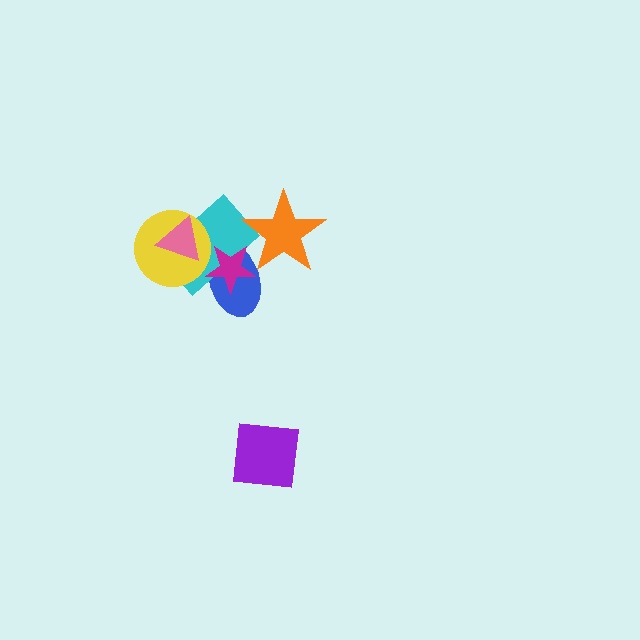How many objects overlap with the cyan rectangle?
5 objects overlap with the cyan rectangle.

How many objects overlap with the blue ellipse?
3 objects overlap with the blue ellipse.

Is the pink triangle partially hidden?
No, no other shape covers it.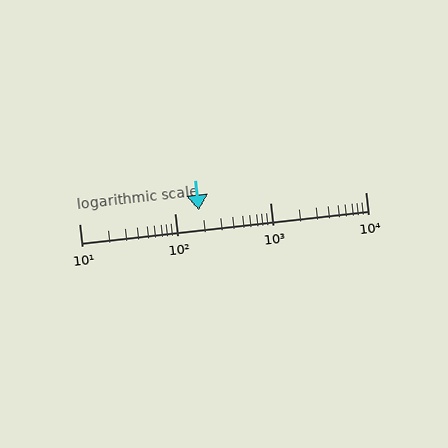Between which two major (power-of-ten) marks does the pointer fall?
The pointer is between 100 and 1000.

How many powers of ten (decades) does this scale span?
The scale spans 3 decades, from 10 to 10000.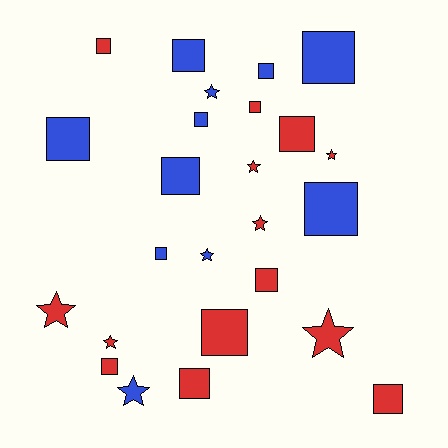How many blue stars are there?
There are 3 blue stars.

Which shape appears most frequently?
Square, with 16 objects.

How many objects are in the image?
There are 25 objects.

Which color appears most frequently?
Red, with 14 objects.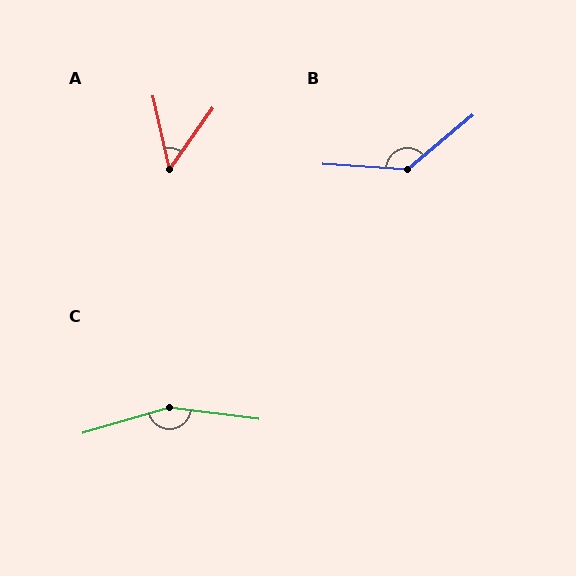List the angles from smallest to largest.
A (48°), B (136°), C (156°).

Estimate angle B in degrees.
Approximately 136 degrees.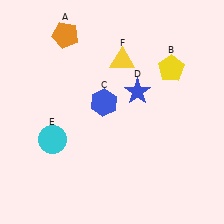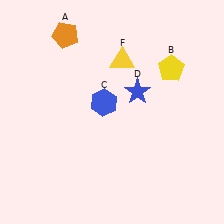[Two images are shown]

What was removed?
The cyan circle (E) was removed in Image 2.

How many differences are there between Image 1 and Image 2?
There is 1 difference between the two images.